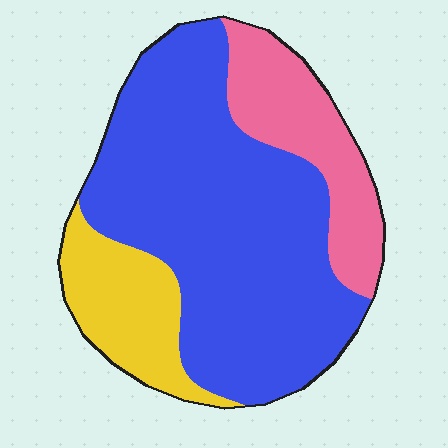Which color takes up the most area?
Blue, at roughly 65%.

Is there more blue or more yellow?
Blue.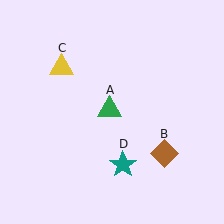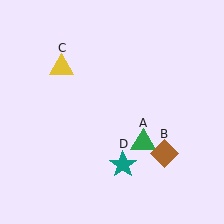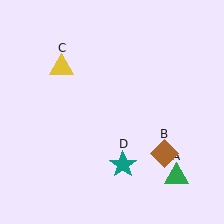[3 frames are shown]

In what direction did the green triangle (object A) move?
The green triangle (object A) moved down and to the right.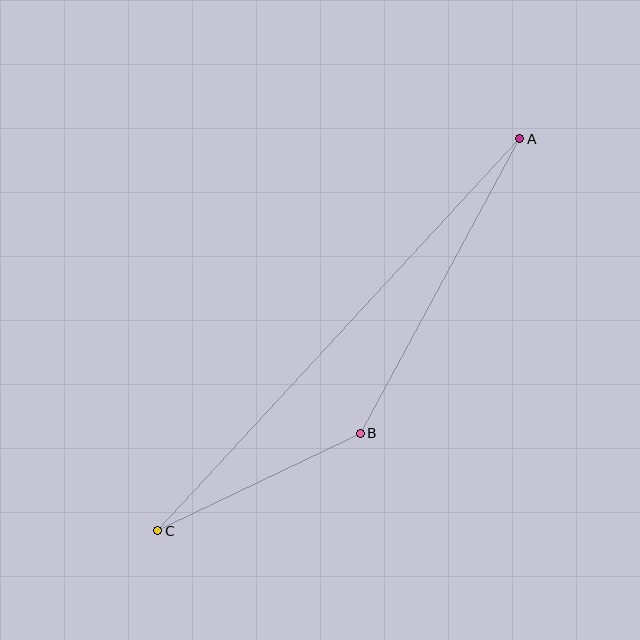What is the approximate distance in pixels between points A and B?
The distance between A and B is approximately 335 pixels.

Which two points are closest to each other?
Points B and C are closest to each other.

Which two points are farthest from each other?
Points A and C are farthest from each other.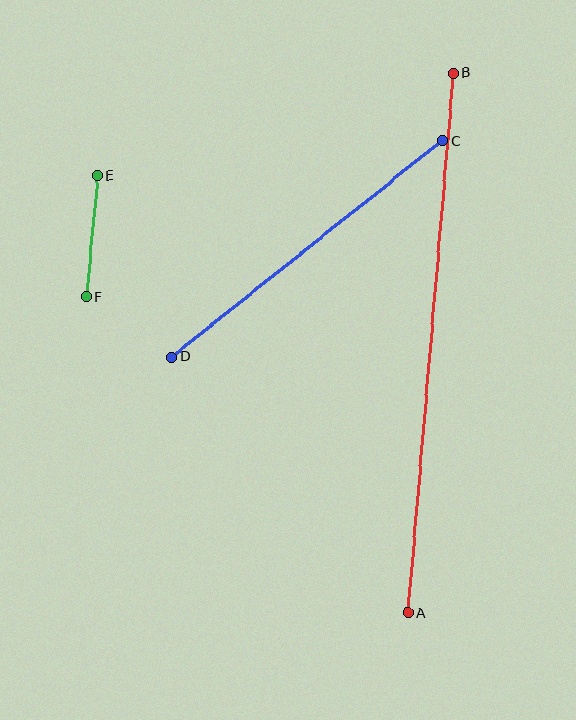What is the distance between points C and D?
The distance is approximately 347 pixels.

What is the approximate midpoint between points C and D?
The midpoint is at approximately (307, 249) pixels.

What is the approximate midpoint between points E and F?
The midpoint is at approximately (92, 236) pixels.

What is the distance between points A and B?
The distance is approximately 542 pixels.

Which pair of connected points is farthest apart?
Points A and B are farthest apart.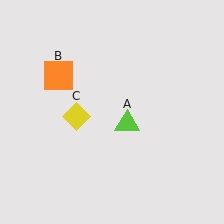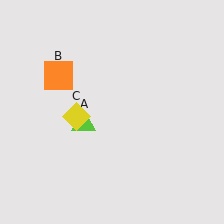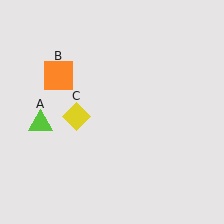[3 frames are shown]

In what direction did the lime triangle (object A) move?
The lime triangle (object A) moved left.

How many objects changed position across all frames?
1 object changed position: lime triangle (object A).